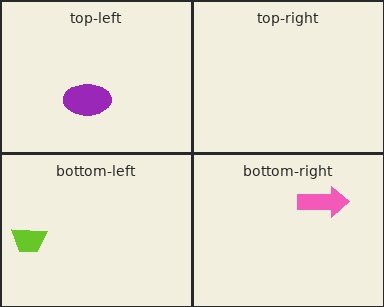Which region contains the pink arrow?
The bottom-right region.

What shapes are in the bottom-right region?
The pink arrow.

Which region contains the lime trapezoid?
The bottom-left region.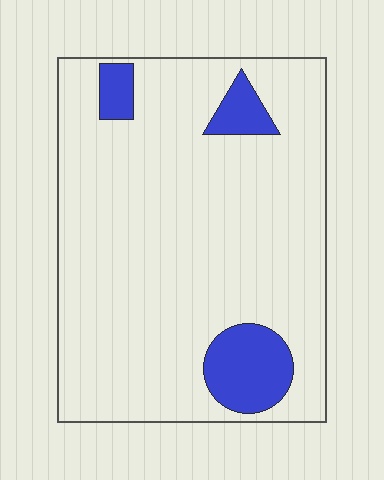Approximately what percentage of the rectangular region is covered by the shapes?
Approximately 10%.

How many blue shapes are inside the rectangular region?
3.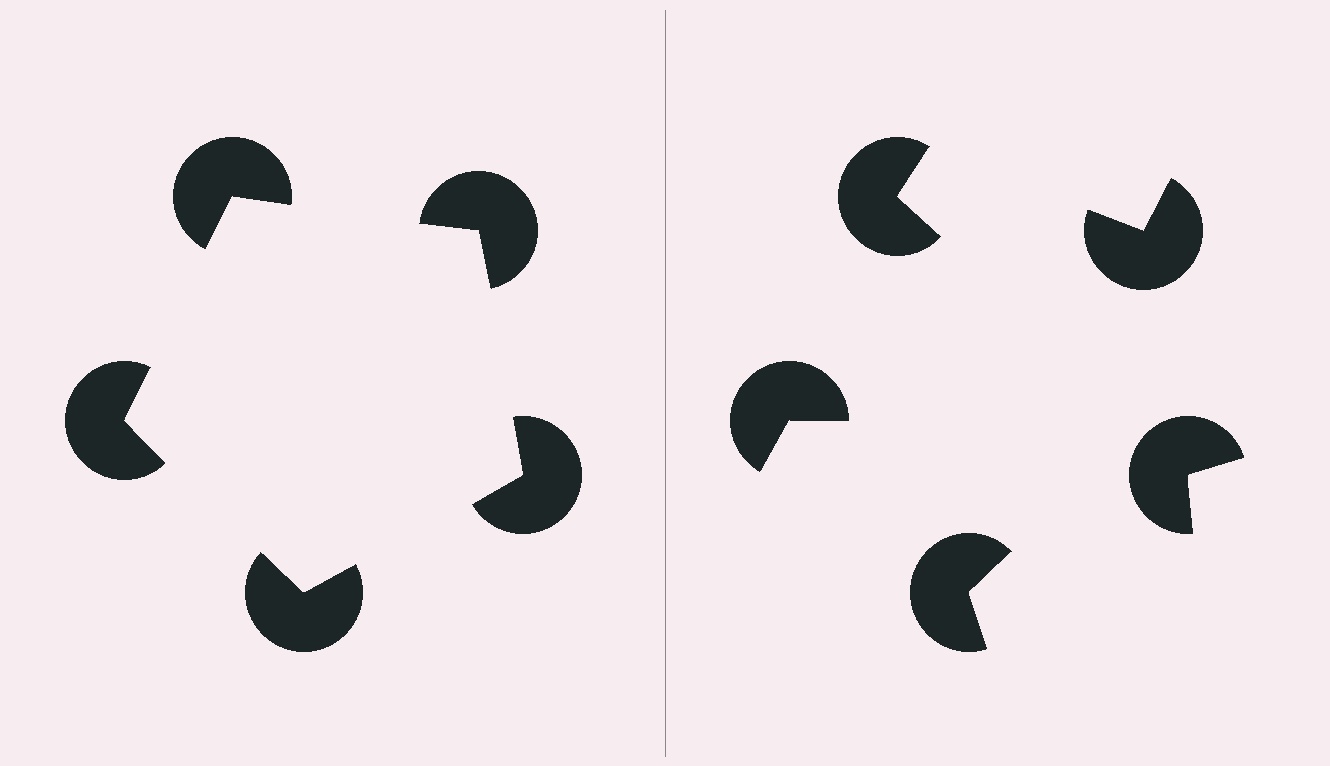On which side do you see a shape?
An illusory pentagon appears on the left side. On the right side the wedge cuts are rotated, so no coherent shape forms.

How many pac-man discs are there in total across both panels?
10 — 5 on each side.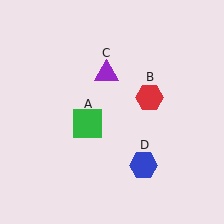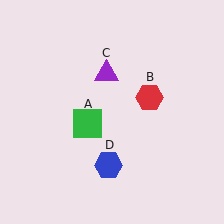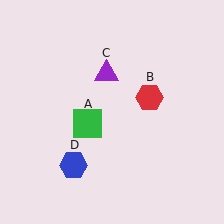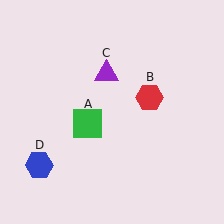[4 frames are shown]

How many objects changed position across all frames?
1 object changed position: blue hexagon (object D).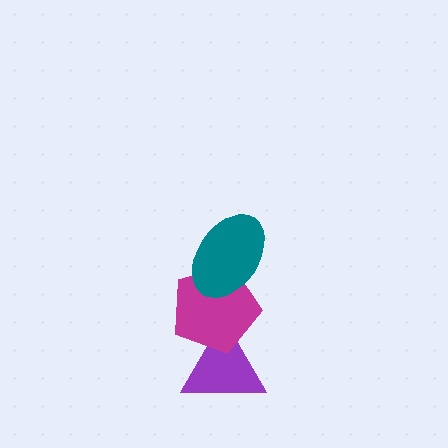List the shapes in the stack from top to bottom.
From top to bottom: the teal ellipse, the magenta pentagon, the purple triangle.